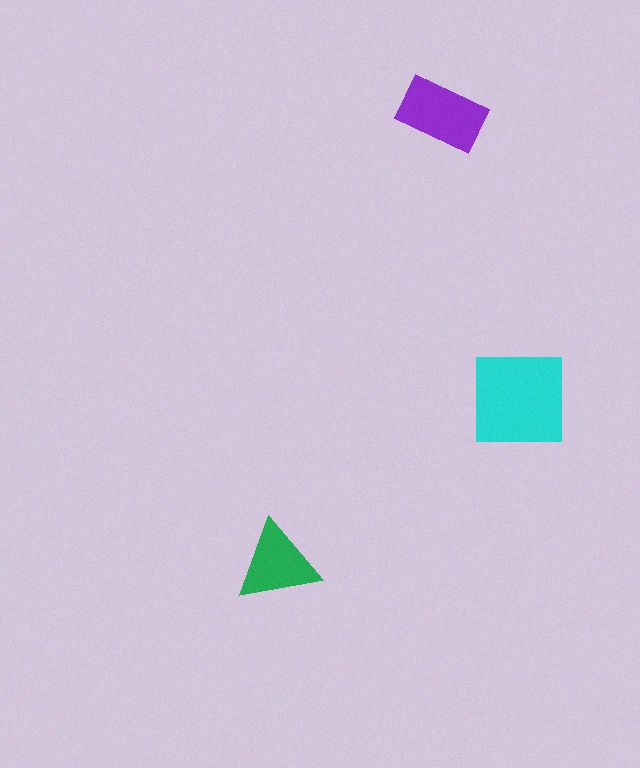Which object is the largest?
The cyan square.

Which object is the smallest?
The green triangle.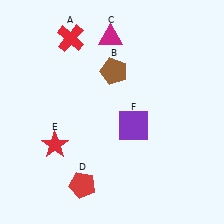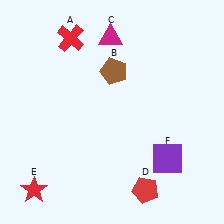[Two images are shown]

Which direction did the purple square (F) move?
The purple square (F) moved down.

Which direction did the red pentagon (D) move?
The red pentagon (D) moved right.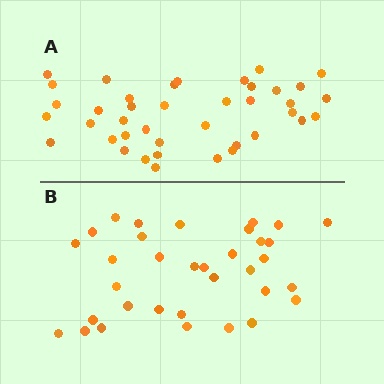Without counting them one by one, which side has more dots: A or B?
Region A (the top region) has more dots.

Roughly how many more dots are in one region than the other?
Region A has about 6 more dots than region B.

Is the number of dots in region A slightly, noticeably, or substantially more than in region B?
Region A has only slightly more — the two regions are fairly close. The ratio is roughly 1.2 to 1.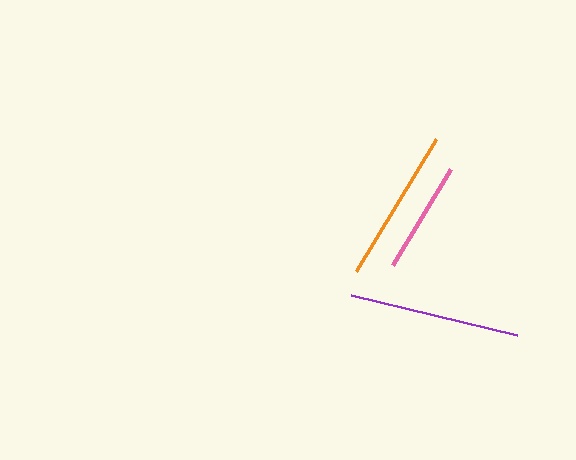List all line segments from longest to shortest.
From longest to shortest: purple, orange, pink.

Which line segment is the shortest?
The pink line is the shortest at approximately 112 pixels.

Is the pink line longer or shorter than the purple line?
The purple line is longer than the pink line.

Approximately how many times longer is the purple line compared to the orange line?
The purple line is approximately 1.1 times the length of the orange line.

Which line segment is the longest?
The purple line is the longest at approximately 170 pixels.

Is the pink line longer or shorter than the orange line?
The orange line is longer than the pink line.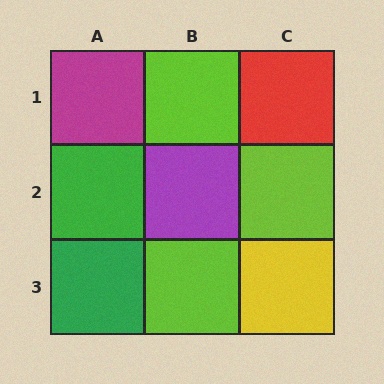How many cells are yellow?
1 cell is yellow.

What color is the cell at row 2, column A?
Green.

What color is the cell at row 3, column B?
Lime.